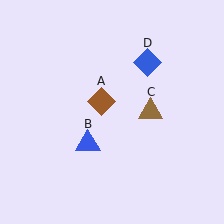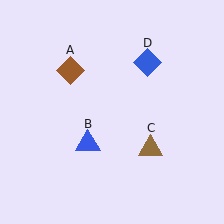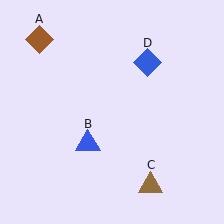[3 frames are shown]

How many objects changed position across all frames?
2 objects changed position: brown diamond (object A), brown triangle (object C).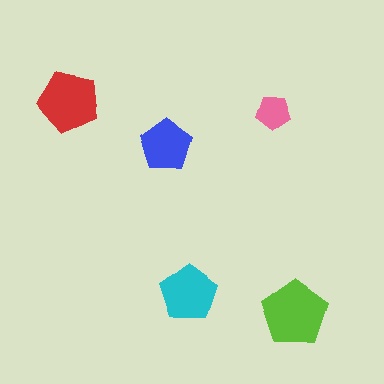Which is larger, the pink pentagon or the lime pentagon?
The lime one.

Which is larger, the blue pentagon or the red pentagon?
The red one.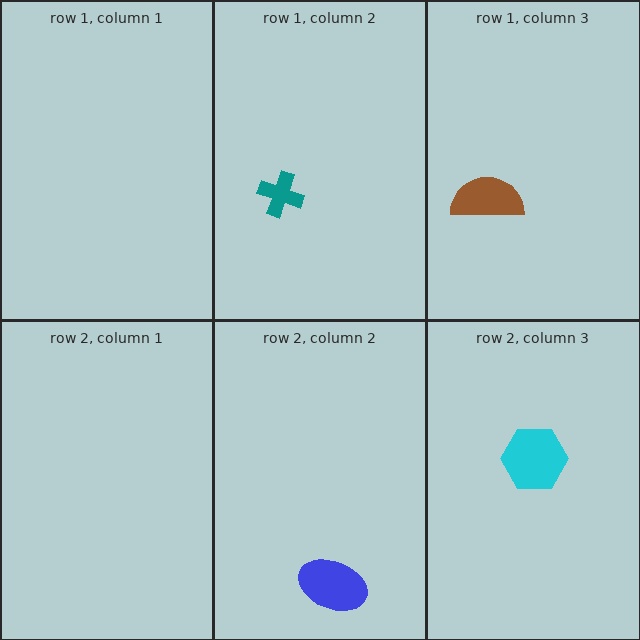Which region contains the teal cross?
The row 1, column 2 region.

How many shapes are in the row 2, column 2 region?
1.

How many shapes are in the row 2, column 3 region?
1.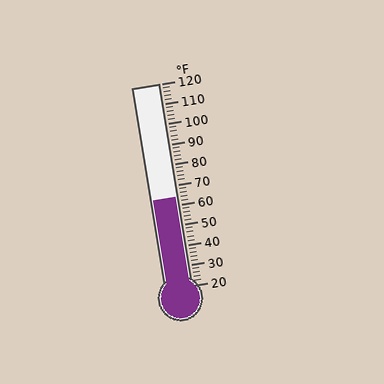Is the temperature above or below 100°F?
The temperature is below 100°F.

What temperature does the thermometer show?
The thermometer shows approximately 64°F.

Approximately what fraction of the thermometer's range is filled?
The thermometer is filled to approximately 45% of its range.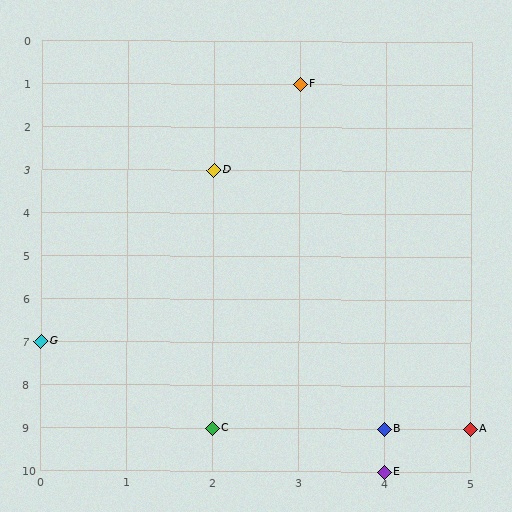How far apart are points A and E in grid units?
Points A and E are 1 column and 1 row apart (about 1.4 grid units diagonally).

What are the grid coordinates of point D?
Point D is at grid coordinates (2, 3).